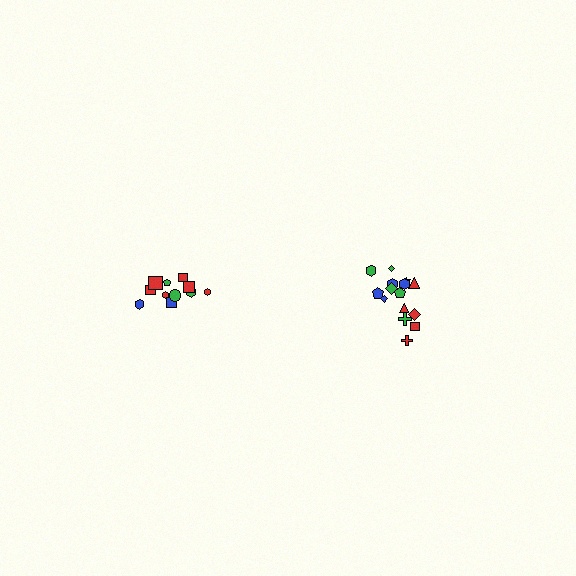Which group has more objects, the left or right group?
The right group.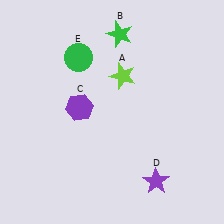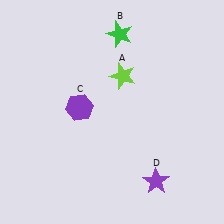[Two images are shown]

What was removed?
The green circle (E) was removed in Image 2.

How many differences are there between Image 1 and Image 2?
There is 1 difference between the two images.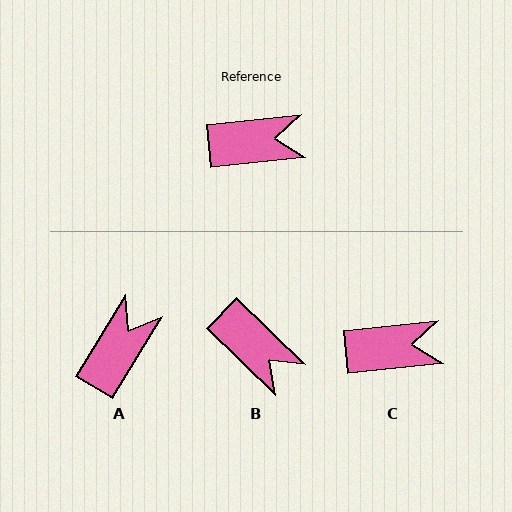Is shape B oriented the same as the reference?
No, it is off by about 50 degrees.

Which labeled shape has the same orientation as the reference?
C.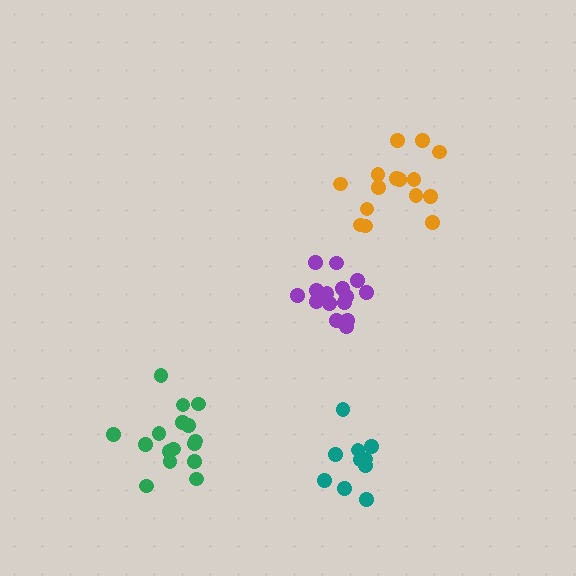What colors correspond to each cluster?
The clusters are colored: purple, green, teal, orange.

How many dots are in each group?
Group 1: 15 dots, Group 2: 16 dots, Group 3: 10 dots, Group 4: 15 dots (56 total).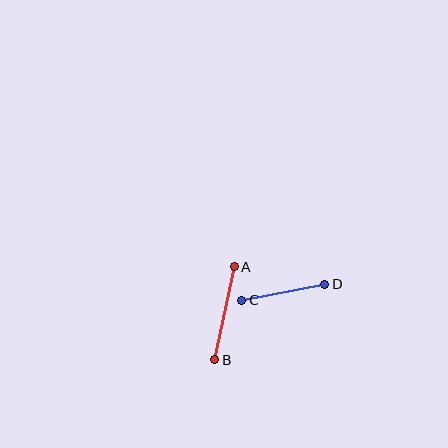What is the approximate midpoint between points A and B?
The midpoint is at approximately (224, 313) pixels.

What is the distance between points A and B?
The distance is approximately 95 pixels.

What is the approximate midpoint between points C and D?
The midpoint is at approximately (283, 292) pixels.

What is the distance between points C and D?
The distance is approximately 84 pixels.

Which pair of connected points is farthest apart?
Points A and B are farthest apart.